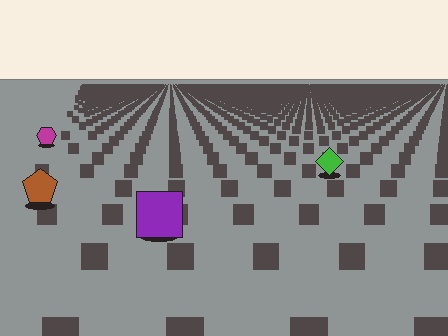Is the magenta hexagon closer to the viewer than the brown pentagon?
No. The brown pentagon is closer — you can tell from the texture gradient: the ground texture is coarser near it.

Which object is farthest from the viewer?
The magenta hexagon is farthest from the viewer. It appears smaller and the ground texture around it is denser.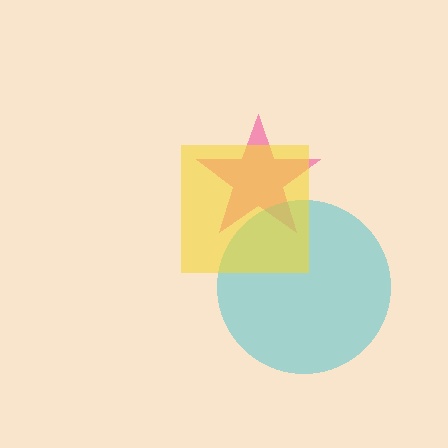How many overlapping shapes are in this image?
There are 3 overlapping shapes in the image.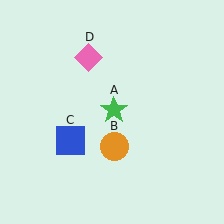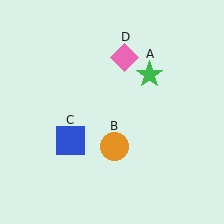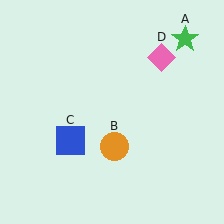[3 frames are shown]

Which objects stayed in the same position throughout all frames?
Orange circle (object B) and blue square (object C) remained stationary.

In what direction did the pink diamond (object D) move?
The pink diamond (object D) moved right.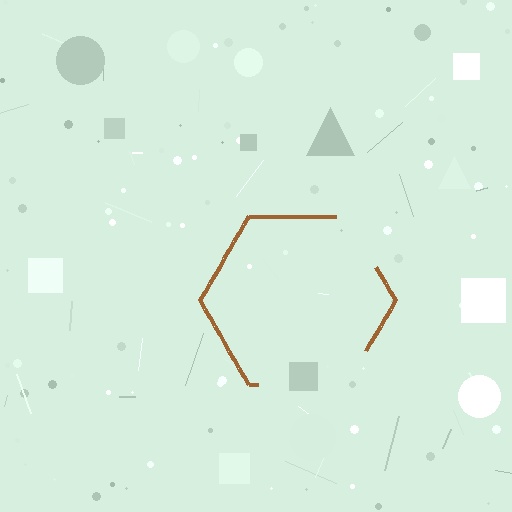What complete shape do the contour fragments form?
The contour fragments form a hexagon.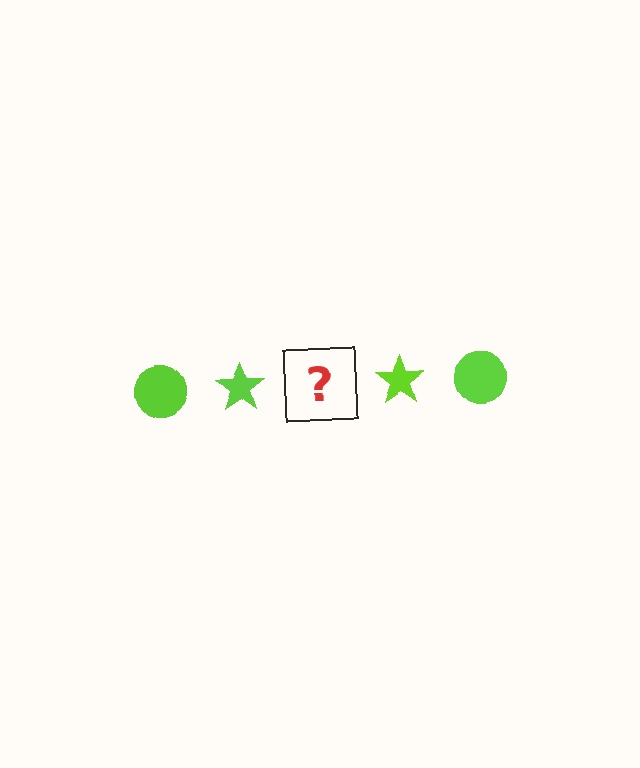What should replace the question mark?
The question mark should be replaced with a lime circle.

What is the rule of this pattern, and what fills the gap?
The rule is that the pattern cycles through circle, star shapes in lime. The gap should be filled with a lime circle.